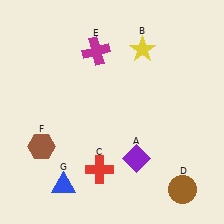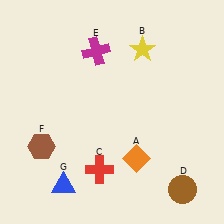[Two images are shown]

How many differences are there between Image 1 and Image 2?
There is 1 difference between the two images.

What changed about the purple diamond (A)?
In Image 1, A is purple. In Image 2, it changed to orange.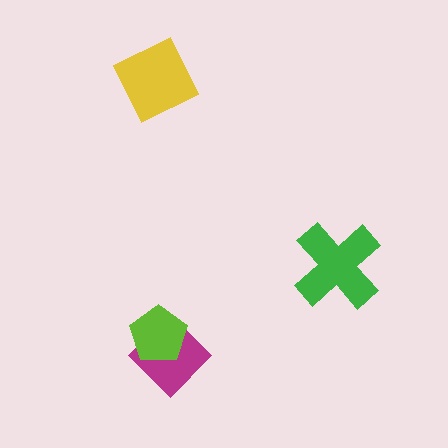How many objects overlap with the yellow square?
0 objects overlap with the yellow square.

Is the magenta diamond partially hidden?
Yes, it is partially covered by another shape.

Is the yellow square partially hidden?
No, no other shape covers it.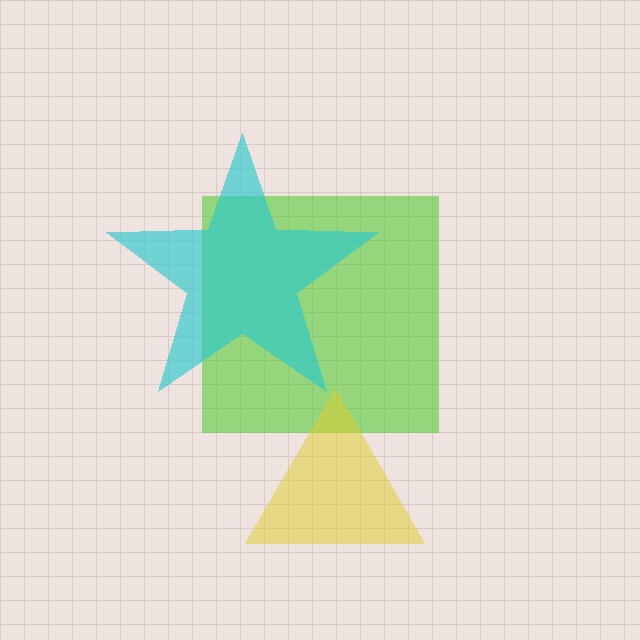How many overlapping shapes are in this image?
There are 3 overlapping shapes in the image.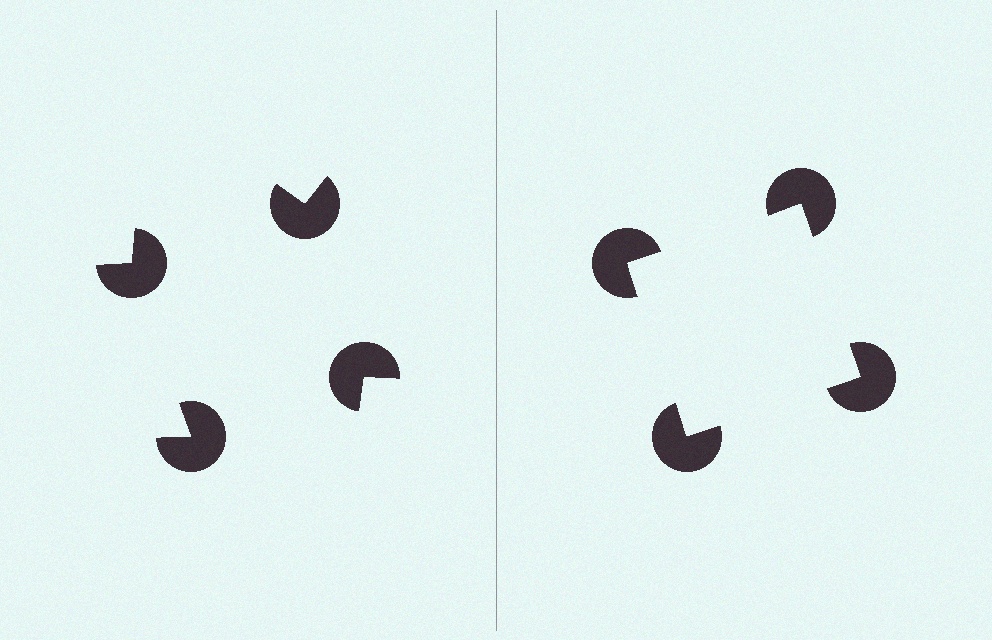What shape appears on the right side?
An illusory square.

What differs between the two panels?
The pac-man discs are positioned identically on both sides; only the wedge orientations differ. On the right they align to a square; on the left they are misaligned.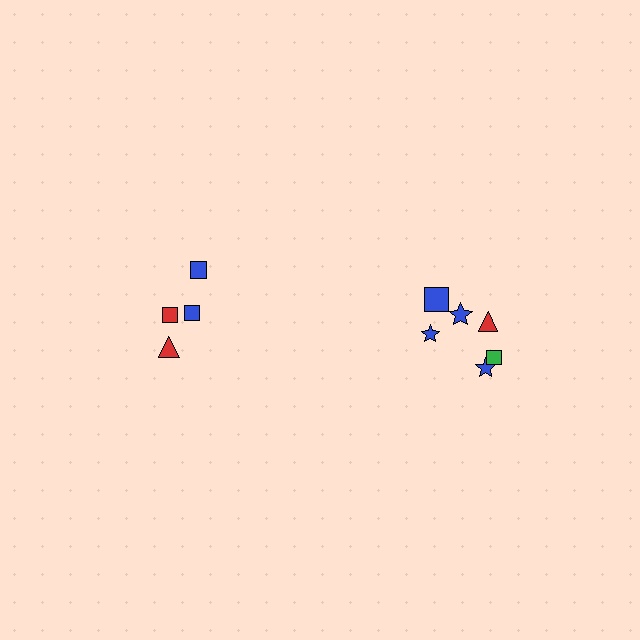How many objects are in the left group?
There are 4 objects.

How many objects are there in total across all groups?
There are 10 objects.